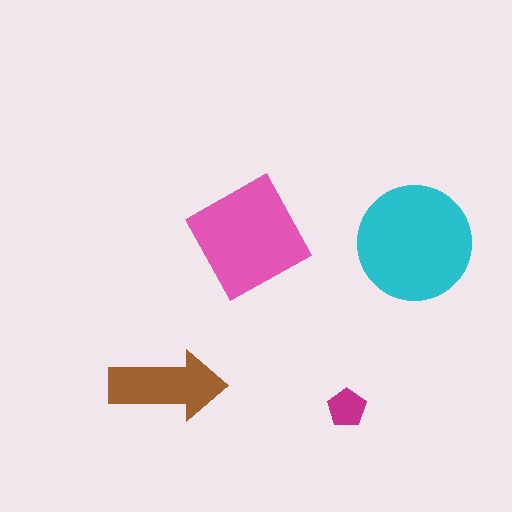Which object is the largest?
The cyan circle.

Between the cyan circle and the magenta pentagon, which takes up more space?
The cyan circle.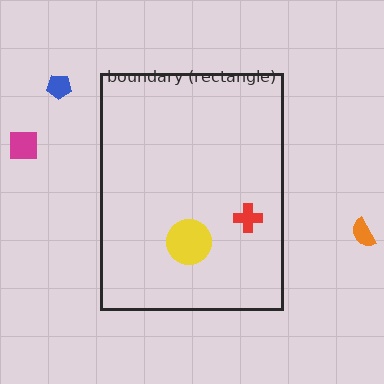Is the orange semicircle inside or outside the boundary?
Outside.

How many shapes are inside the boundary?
2 inside, 3 outside.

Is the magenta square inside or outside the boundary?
Outside.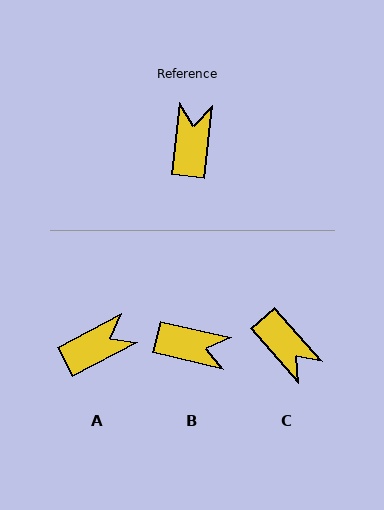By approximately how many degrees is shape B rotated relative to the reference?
Approximately 97 degrees clockwise.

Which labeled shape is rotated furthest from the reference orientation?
C, about 132 degrees away.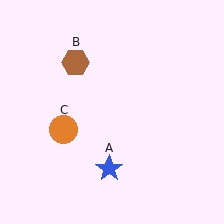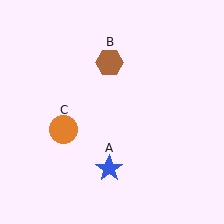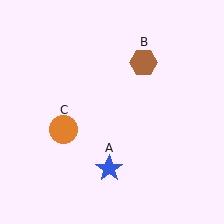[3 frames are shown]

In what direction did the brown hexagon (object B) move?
The brown hexagon (object B) moved right.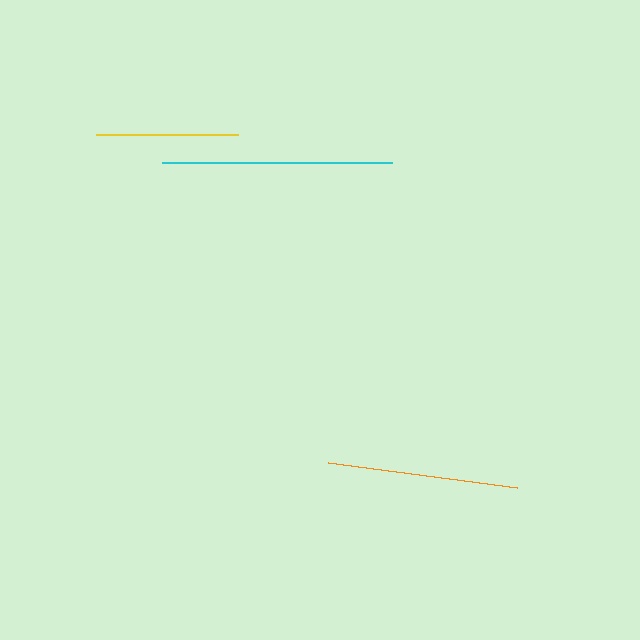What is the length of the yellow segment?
The yellow segment is approximately 143 pixels long.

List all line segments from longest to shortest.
From longest to shortest: cyan, orange, yellow.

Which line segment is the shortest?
The yellow line is the shortest at approximately 143 pixels.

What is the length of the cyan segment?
The cyan segment is approximately 230 pixels long.